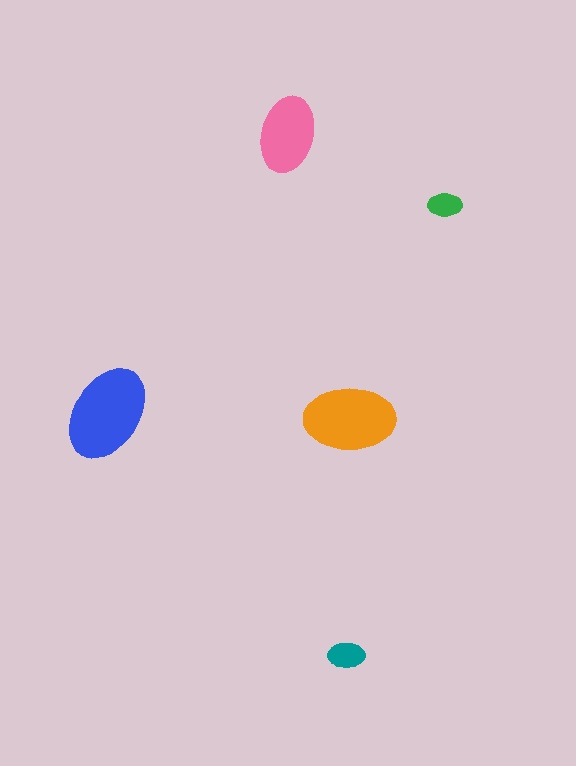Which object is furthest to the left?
The blue ellipse is leftmost.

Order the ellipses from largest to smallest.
the blue one, the orange one, the pink one, the teal one, the green one.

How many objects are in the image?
There are 5 objects in the image.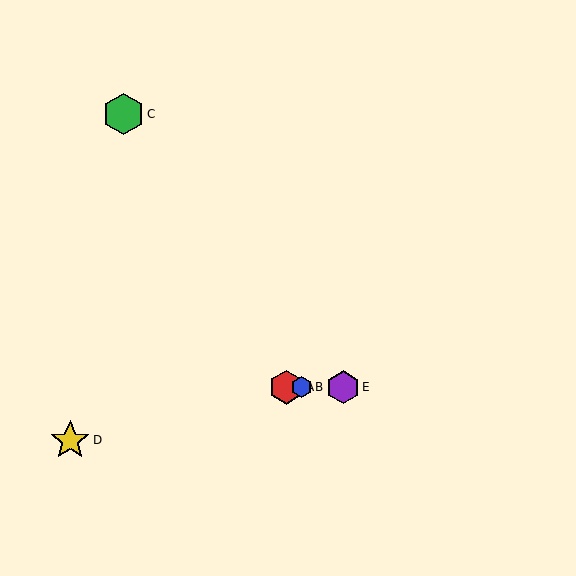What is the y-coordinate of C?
Object C is at y≈114.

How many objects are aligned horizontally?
3 objects (A, B, E) are aligned horizontally.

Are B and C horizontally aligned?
No, B is at y≈387 and C is at y≈114.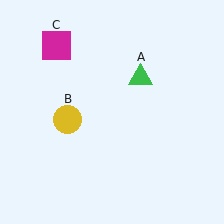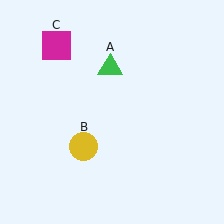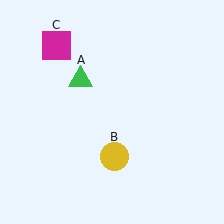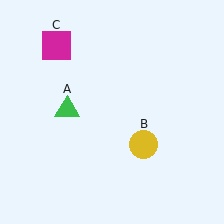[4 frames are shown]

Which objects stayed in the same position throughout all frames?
Magenta square (object C) remained stationary.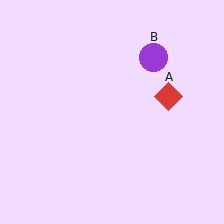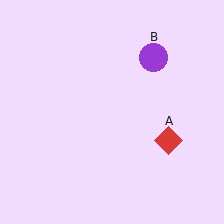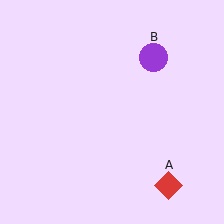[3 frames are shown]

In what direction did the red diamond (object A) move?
The red diamond (object A) moved down.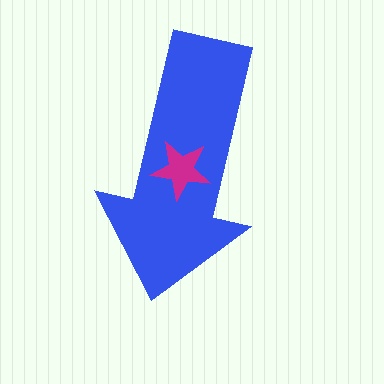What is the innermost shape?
The magenta star.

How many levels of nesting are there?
2.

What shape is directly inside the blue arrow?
The magenta star.